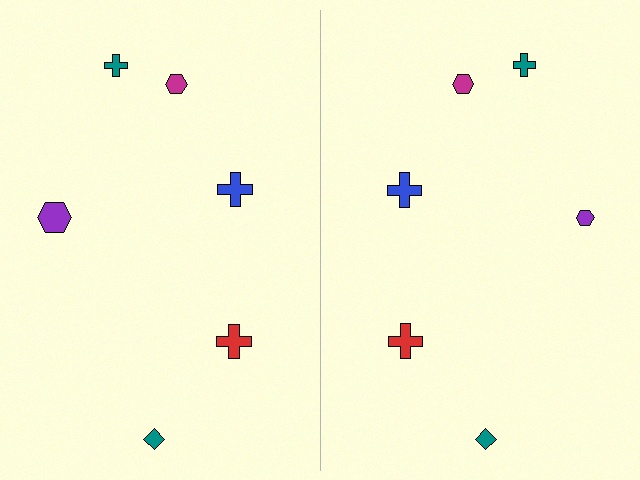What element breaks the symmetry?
The purple hexagon on the right side has a different size than its mirror counterpart.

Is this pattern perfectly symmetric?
No, the pattern is not perfectly symmetric. The purple hexagon on the right side has a different size than its mirror counterpart.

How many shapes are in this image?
There are 12 shapes in this image.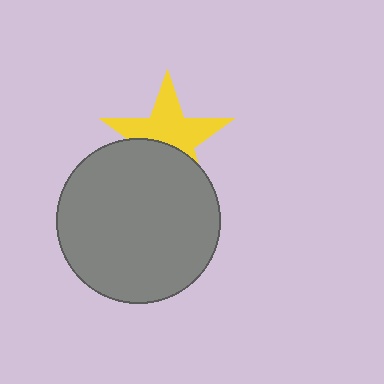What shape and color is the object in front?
The object in front is a gray circle.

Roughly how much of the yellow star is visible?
About half of it is visible (roughly 59%).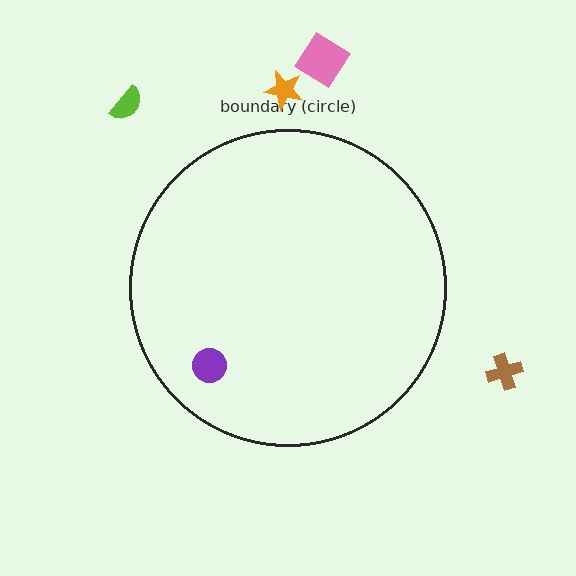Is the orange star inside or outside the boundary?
Outside.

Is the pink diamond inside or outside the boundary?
Outside.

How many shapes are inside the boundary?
1 inside, 4 outside.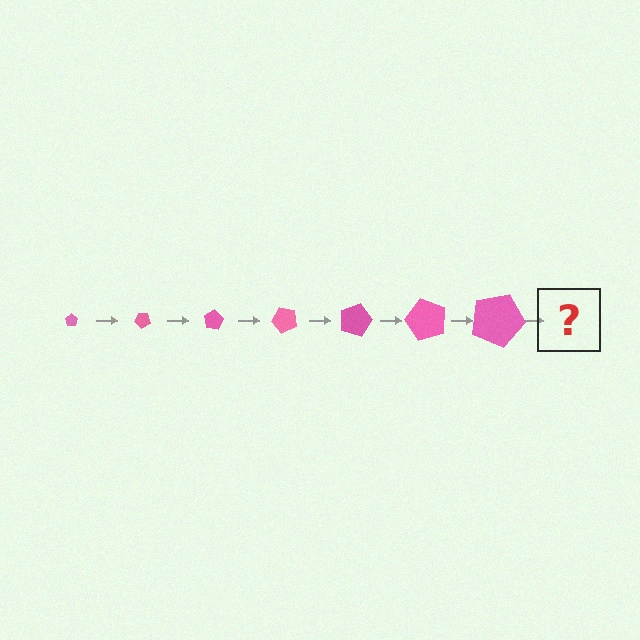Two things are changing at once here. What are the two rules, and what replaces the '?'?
The two rules are that the pentagon grows larger each step and it rotates 40 degrees each step. The '?' should be a pentagon, larger than the previous one and rotated 280 degrees from the start.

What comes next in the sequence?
The next element should be a pentagon, larger than the previous one and rotated 280 degrees from the start.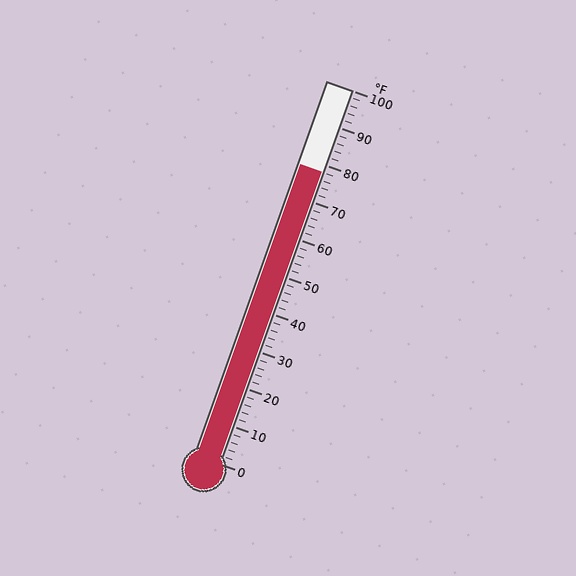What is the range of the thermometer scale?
The thermometer scale ranges from 0°F to 100°F.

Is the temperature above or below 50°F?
The temperature is above 50°F.